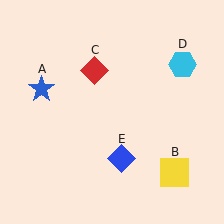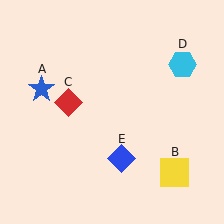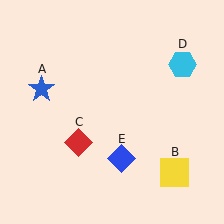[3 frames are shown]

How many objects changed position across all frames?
1 object changed position: red diamond (object C).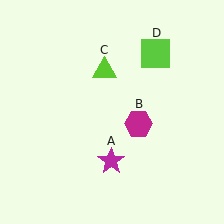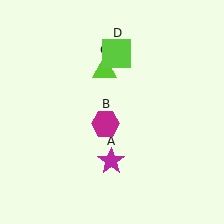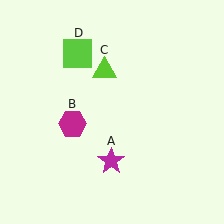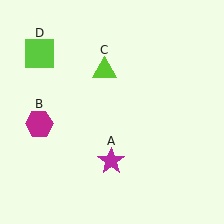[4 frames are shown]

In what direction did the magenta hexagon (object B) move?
The magenta hexagon (object B) moved left.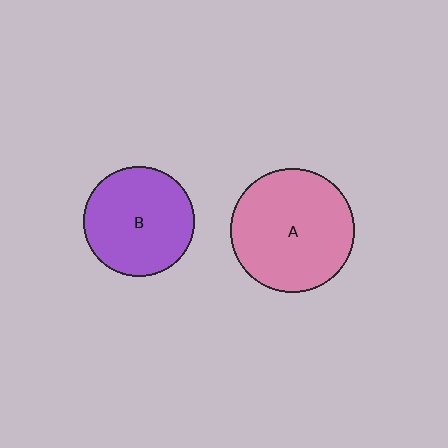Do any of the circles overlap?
No, none of the circles overlap.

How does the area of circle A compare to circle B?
Approximately 1.3 times.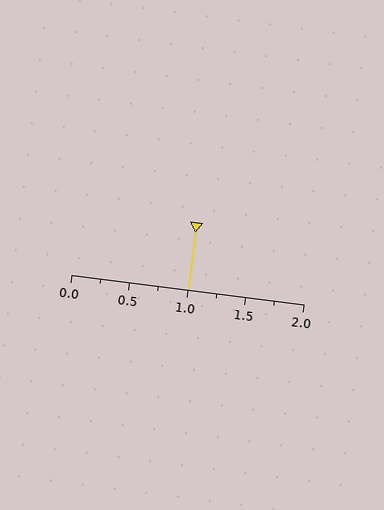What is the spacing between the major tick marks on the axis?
The major ticks are spaced 0.5 apart.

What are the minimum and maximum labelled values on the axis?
The axis runs from 0.0 to 2.0.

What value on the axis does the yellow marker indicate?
The marker indicates approximately 1.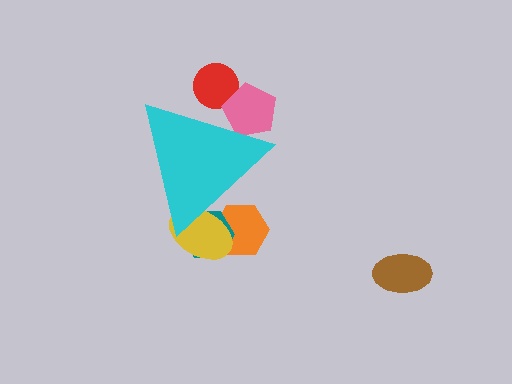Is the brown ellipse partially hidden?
No, the brown ellipse is fully visible.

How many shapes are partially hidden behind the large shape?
5 shapes are partially hidden.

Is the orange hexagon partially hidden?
Yes, the orange hexagon is partially hidden behind the cyan triangle.